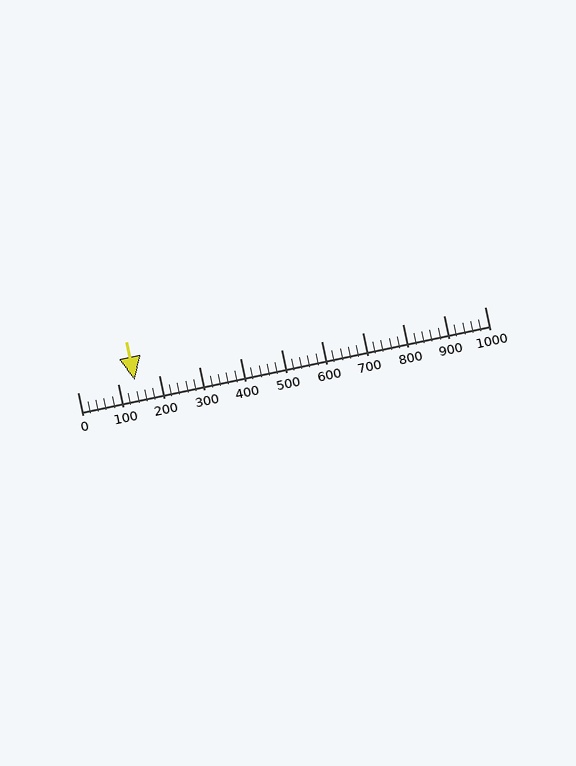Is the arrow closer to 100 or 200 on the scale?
The arrow is closer to 100.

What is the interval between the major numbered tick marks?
The major tick marks are spaced 100 units apart.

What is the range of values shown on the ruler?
The ruler shows values from 0 to 1000.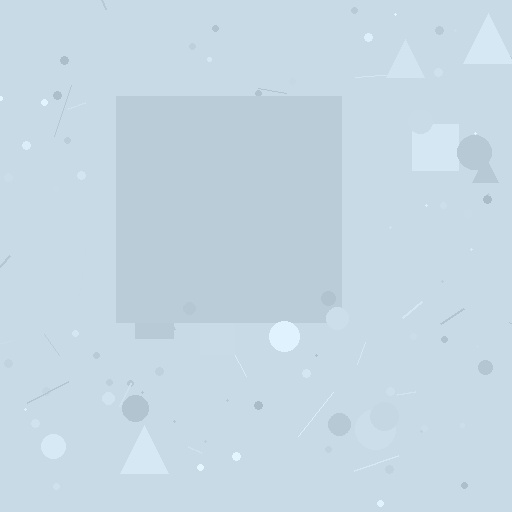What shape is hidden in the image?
A square is hidden in the image.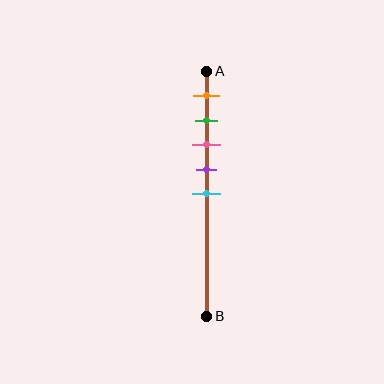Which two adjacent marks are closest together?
The green and pink marks are the closest adjacent pair.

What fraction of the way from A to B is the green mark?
The green mark is approximately 20% (0.2) of the way from A to B.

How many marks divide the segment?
There are 5 marks dividing the segment.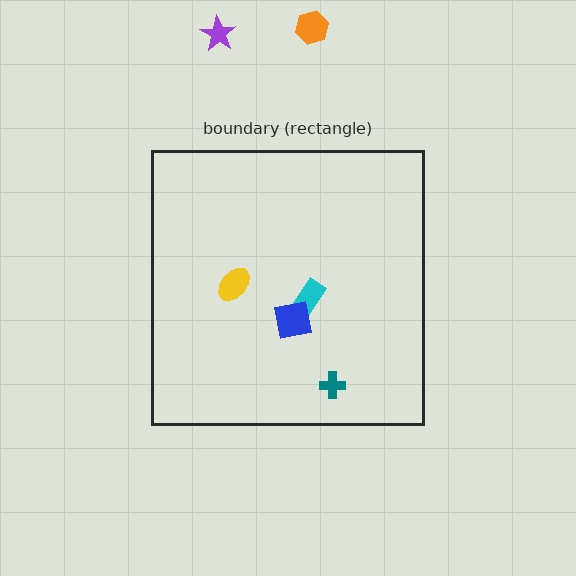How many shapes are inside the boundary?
4 inside, 2 outside.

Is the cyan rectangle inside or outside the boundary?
Inside.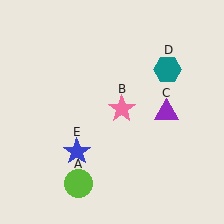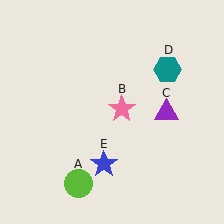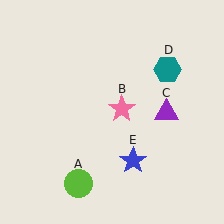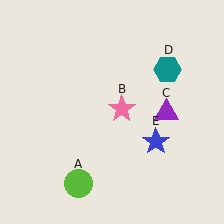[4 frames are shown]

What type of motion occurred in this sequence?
The blue star (object E) rotated counterclockwise around the center of the scene.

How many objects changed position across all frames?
1 object changed position: blue star (object E).